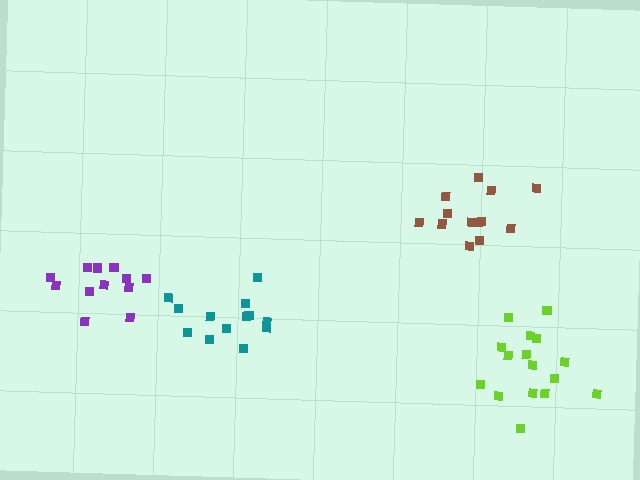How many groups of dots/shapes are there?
There are 4 groups.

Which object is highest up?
The brown cluster is topmost.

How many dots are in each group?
Group 1: 16 dots, Group 2: 14 dots, Group 3: 13 dots, Group 4: 13 dots (56 total).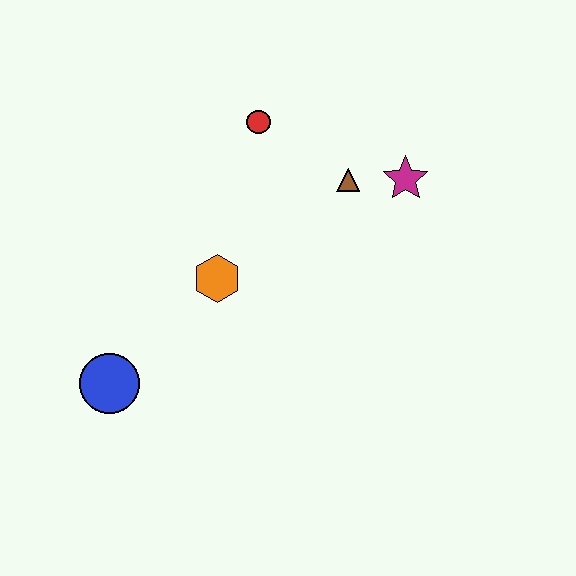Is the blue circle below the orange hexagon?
Yes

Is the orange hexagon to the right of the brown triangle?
No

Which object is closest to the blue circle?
The orange hexagon is closest to the blue circle.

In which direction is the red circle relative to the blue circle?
The red circle is above the blue circle.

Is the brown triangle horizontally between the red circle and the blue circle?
No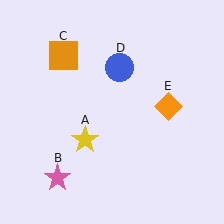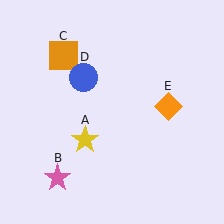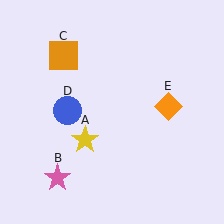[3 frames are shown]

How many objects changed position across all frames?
1 object changed position: blue circle (object D).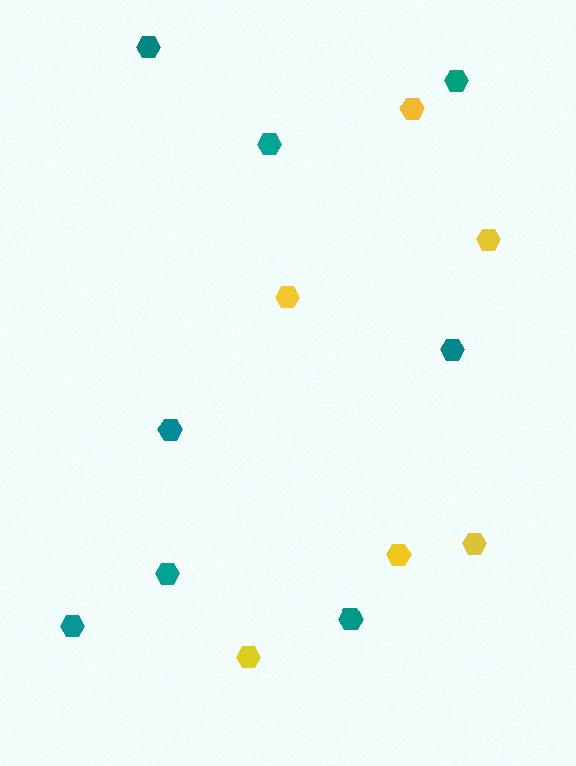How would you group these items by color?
There are 2 groups: one group of yellow hexagons (6) and one group of teal hexagons (8).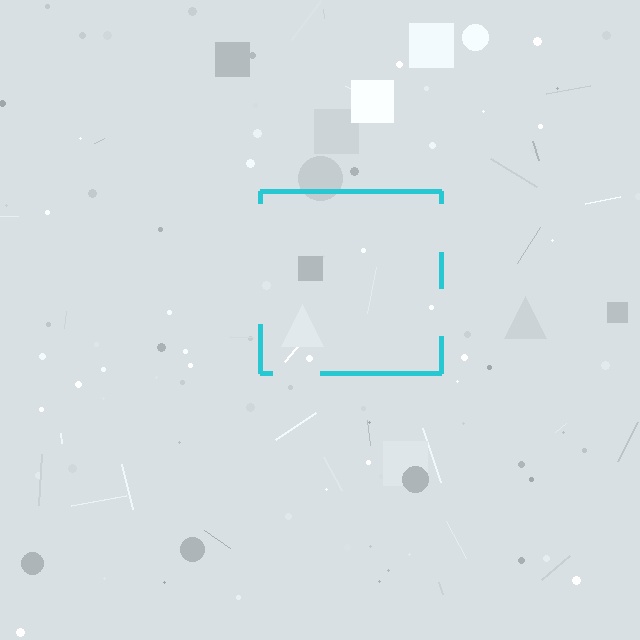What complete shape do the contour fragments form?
The contour fragments form a square.